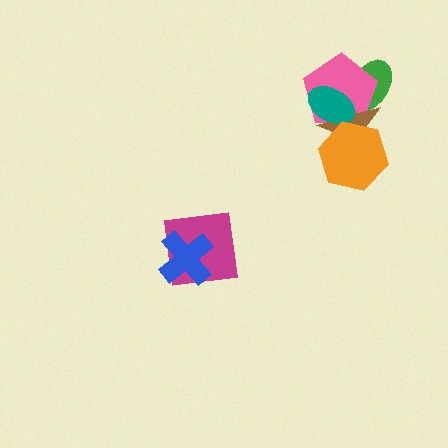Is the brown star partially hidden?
Yes, it is partially covered by another shape.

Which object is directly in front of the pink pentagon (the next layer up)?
The brown star is directly in front of the pink pentagon.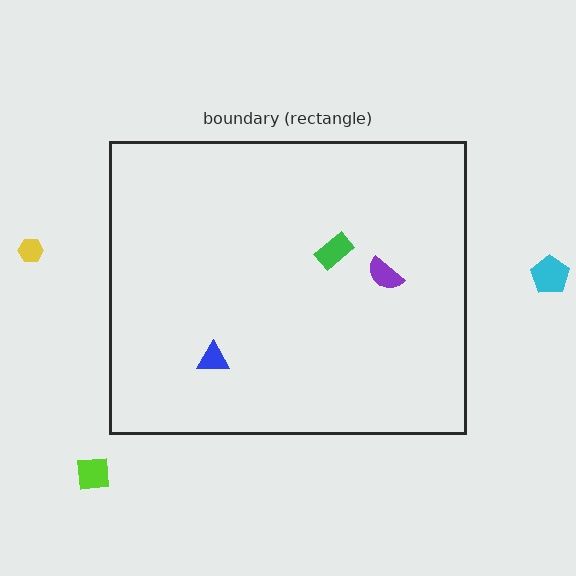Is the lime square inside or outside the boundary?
Outside.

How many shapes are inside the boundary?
3 inside, 3 outside.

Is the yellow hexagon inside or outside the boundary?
Outside.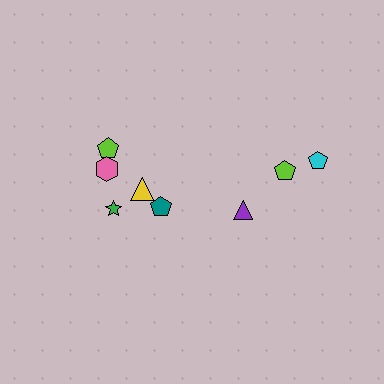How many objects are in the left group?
There are 5 objects.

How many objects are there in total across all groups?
There are 8 objects.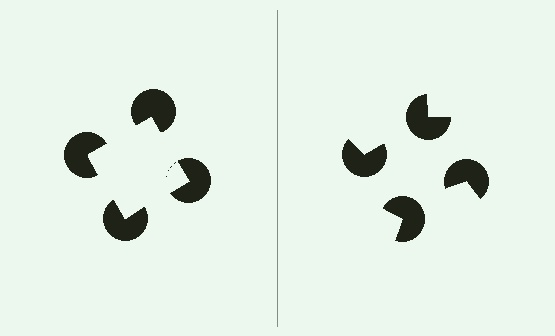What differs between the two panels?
The pac-man discs are positioned identically on both sides; only the wedge orientations differ. On the left they align to a square; on the right they are misaligned.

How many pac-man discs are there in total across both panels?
8 — 4 on each side.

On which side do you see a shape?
An illusory square appears on the left side. On the right side the wedge cuts are rotated, so no coherent shape forms.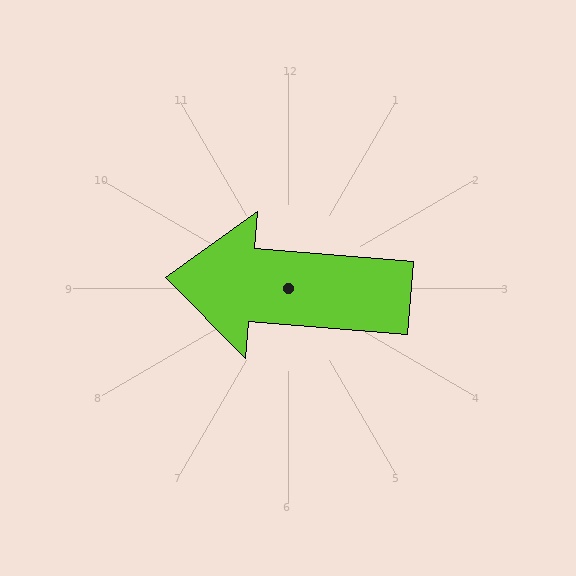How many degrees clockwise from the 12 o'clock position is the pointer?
Approximately 275 degrees.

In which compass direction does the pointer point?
West.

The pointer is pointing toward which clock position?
Roughly 9 o'clock.